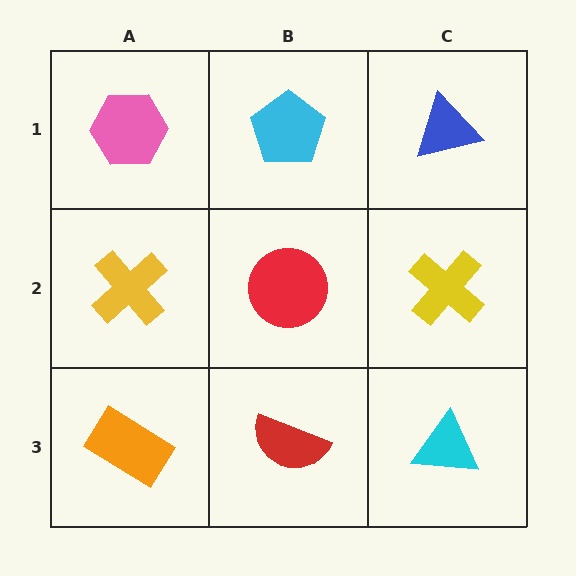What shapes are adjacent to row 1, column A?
A yellow cross (row 2, column A), a cyan pentagon (row 1, column B).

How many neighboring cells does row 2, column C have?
3.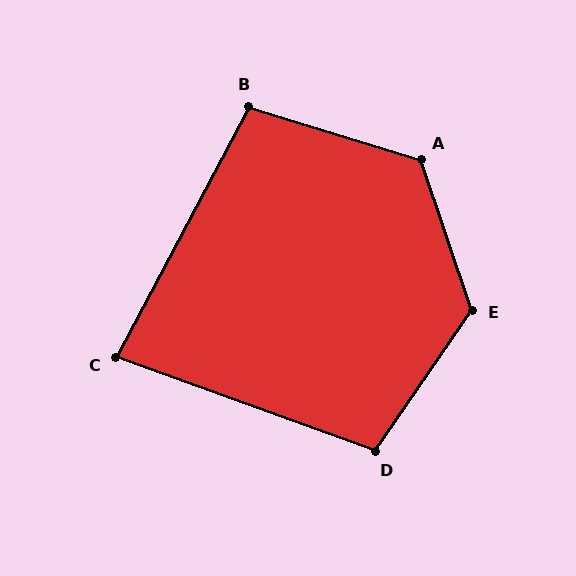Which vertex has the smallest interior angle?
C, at approximately 82 degrees.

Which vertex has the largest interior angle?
E, at approximately 127 degrees.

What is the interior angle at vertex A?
Approximately 125 degrees (obtuse).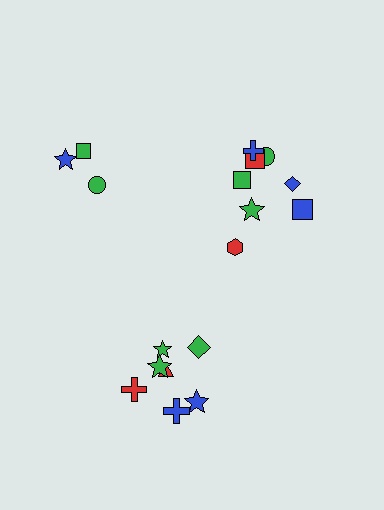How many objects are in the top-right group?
There are 8 objects.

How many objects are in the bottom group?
There are 7 objects.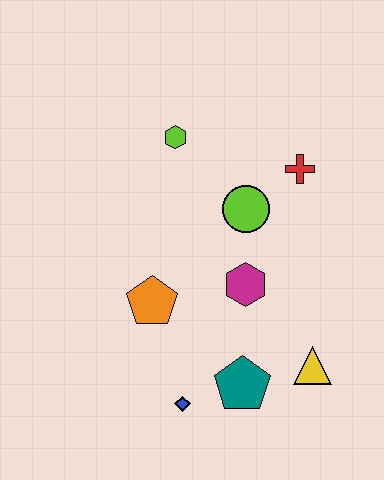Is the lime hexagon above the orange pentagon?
Yes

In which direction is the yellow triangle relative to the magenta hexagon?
The yellow triangle is below the magenta hexagon.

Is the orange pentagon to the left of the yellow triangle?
Yes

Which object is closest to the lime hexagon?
The lime circle is closest to the lime hexagon.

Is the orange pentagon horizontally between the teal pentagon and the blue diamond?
No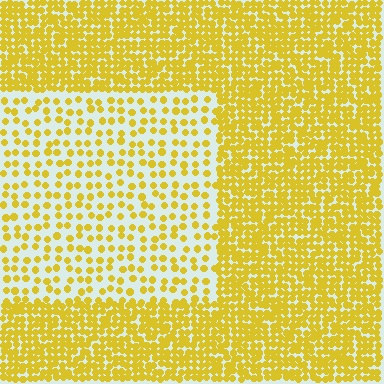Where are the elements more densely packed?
The elements are more densely packed outside the rectangle boundary.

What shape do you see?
I see a rectangle.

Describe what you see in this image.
The image contains small yellow elements arranged at two different densities. A rectangle-shaped region is visible where the elements are less densely packed than the surrounding area.